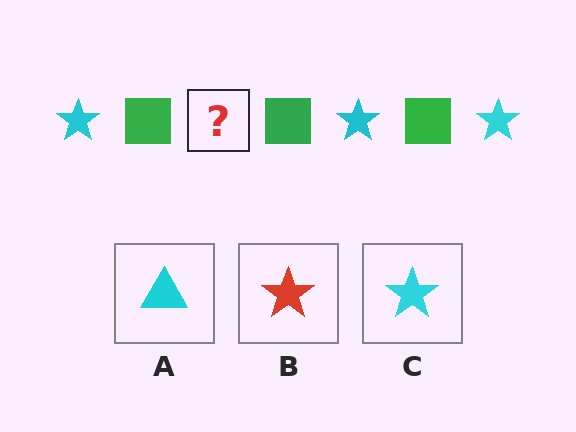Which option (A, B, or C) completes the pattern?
C.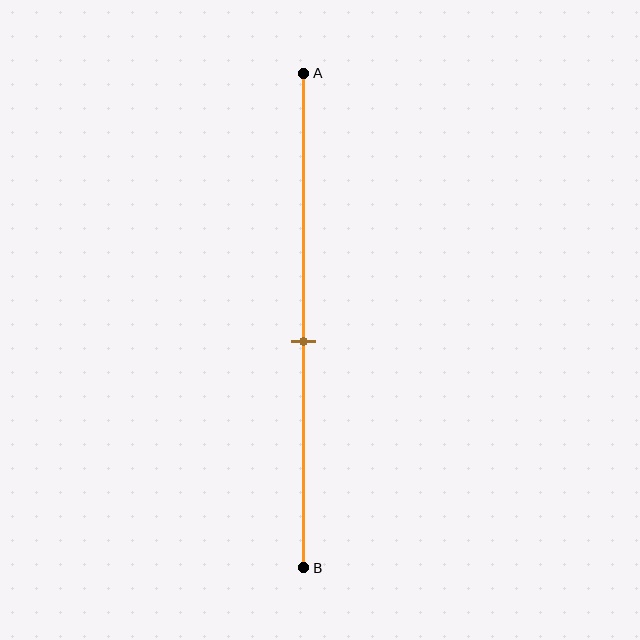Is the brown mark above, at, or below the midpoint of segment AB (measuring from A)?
The brown mark is below the midpoint of segment AB.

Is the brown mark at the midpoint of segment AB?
No, the mark is at about 55% from A, not at the 50% midpoint.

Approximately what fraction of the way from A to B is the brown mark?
The brown mark is approximately 55% of the way from A to B.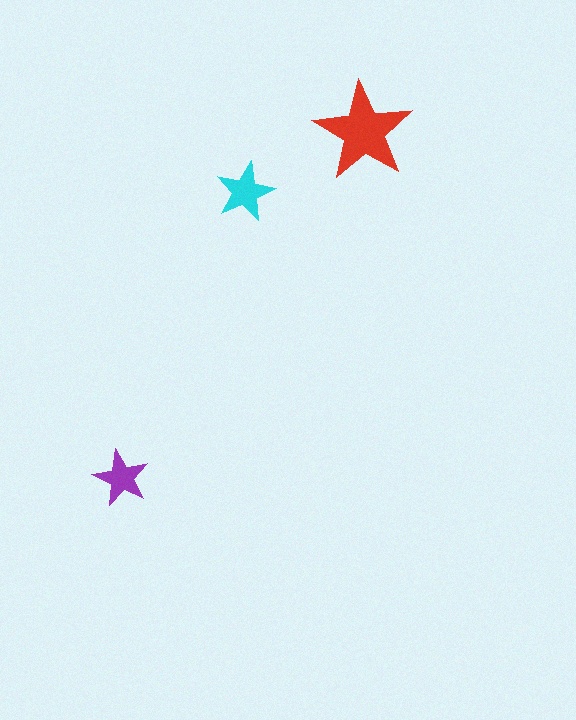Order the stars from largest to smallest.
the red one, the cyan one, the purple one.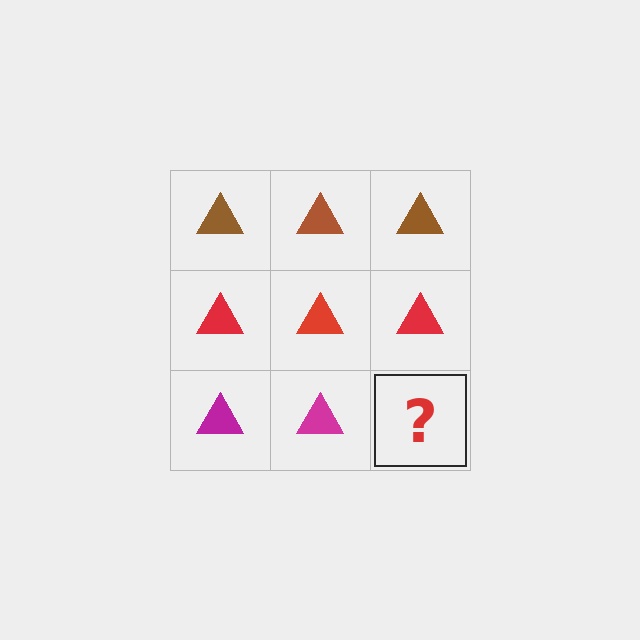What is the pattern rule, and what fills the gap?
The rule is that each row has a consistent color. The gap should be filled with a magenta triangle.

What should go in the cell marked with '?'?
The missing cell should contain a magenta triangle.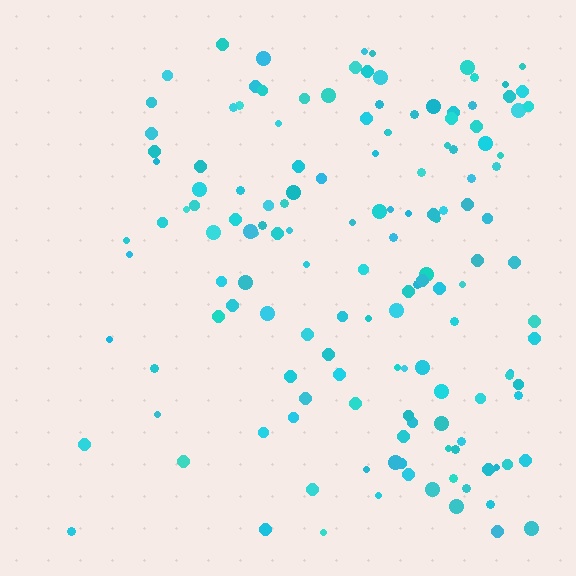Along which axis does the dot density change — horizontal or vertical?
Horizontal.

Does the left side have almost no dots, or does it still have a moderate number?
Still a moderate number, just noticeably fewer than the right.